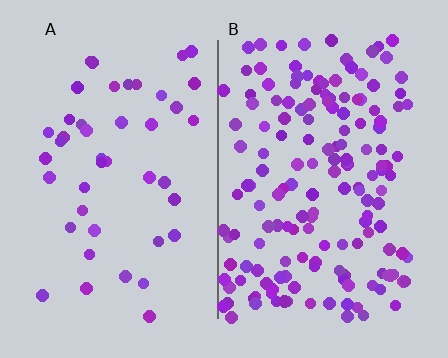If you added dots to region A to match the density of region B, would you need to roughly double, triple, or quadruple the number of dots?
Approximately quadruple.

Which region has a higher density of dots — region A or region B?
B (the right).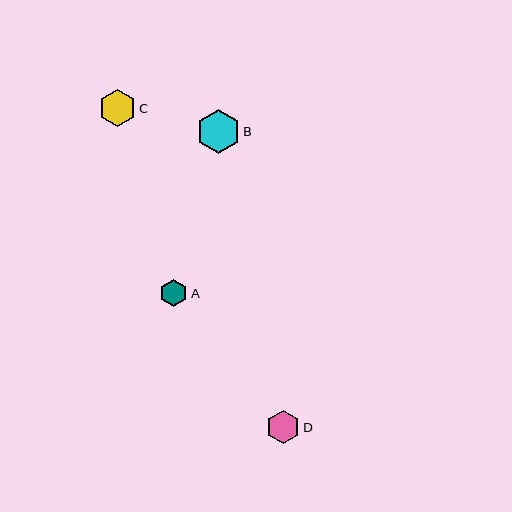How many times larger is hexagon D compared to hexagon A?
Hexagon D is approximately 1.2 times the size of hexagon A.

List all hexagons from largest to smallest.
From largest to smallest: B, C, D, A.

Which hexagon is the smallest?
Hexagon A is the smallest with a size of approximately 28 pixels.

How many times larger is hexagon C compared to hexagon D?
Hexagon C is approximately 1.1 times the size of hexagon D.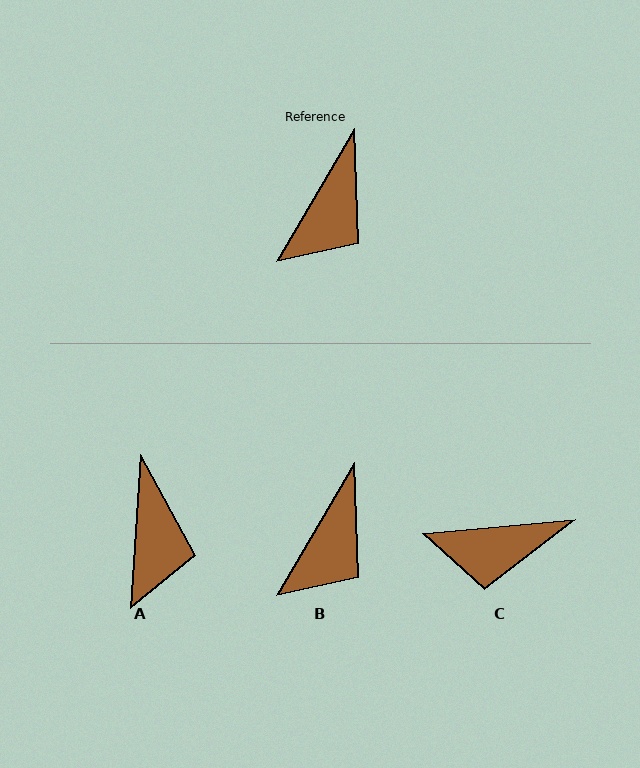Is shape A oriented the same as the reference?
No, it is off by about 26 degrees.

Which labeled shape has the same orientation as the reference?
B.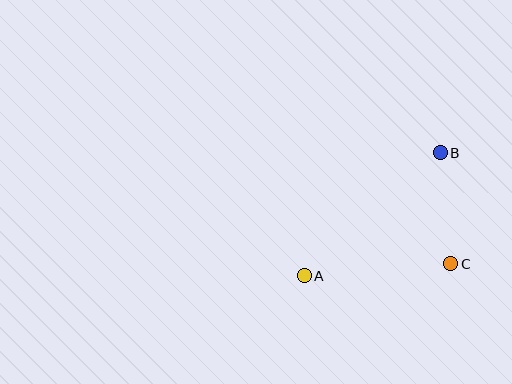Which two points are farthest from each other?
Points A and B are farthest from each other.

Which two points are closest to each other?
Points B and C are closest to each other.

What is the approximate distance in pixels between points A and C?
The distance between A and C is approximately 147 pixels.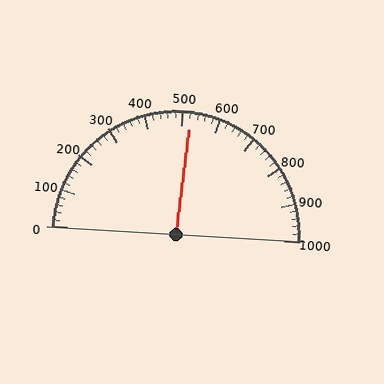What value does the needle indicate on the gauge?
The needle indicates approximately 520.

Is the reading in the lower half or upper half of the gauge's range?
The reading is in the upper half of the range (0 to 1000).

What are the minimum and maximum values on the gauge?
The gauge ranges from 0 to 1000.